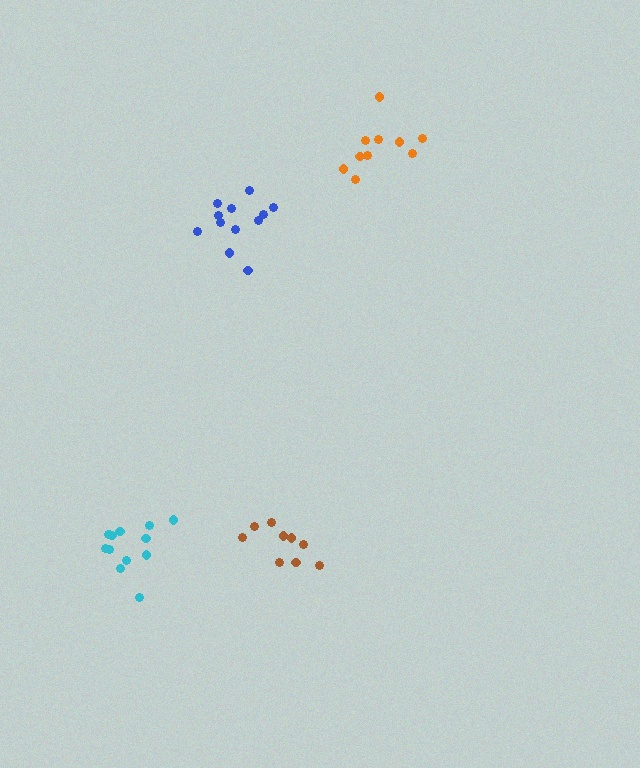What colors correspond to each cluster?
The clusters are colored: orange, brown, blue, cyan.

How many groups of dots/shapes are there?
There are 4 groups.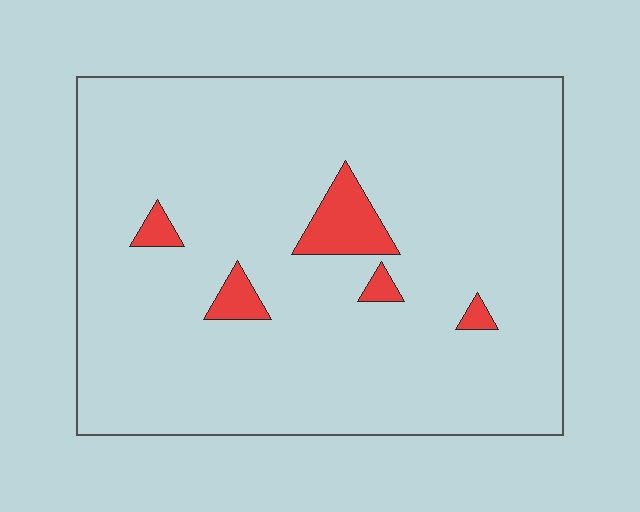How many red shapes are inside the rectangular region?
5.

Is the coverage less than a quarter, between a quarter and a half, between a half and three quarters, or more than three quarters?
Less than a quarter.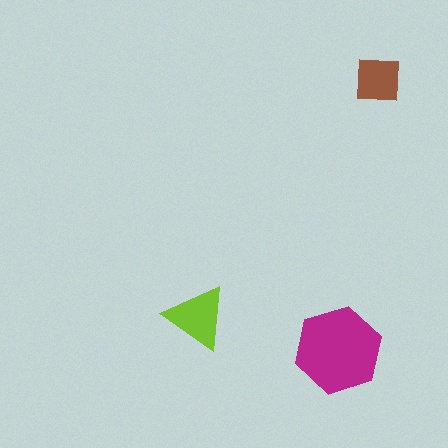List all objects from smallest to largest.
The brown square, the lime triangle, the magenta hexagon.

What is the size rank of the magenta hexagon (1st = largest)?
1st.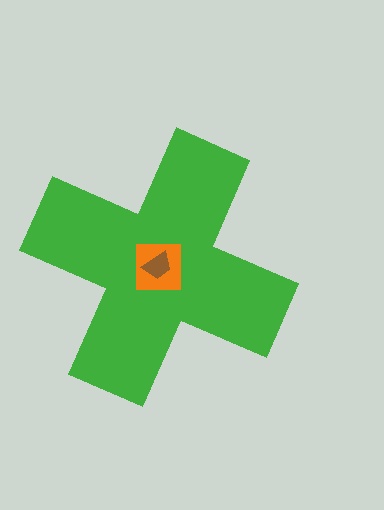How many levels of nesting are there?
3.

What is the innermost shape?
The brown trapezoid.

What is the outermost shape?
The green cross.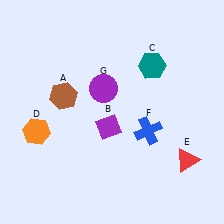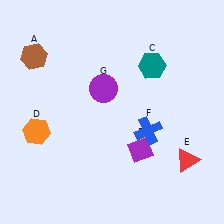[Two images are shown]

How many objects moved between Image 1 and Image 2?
2 objects moved between the two images.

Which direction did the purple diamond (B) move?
The purple diamond (B) moved right.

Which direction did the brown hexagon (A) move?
The brown hexagon (A) moved up.